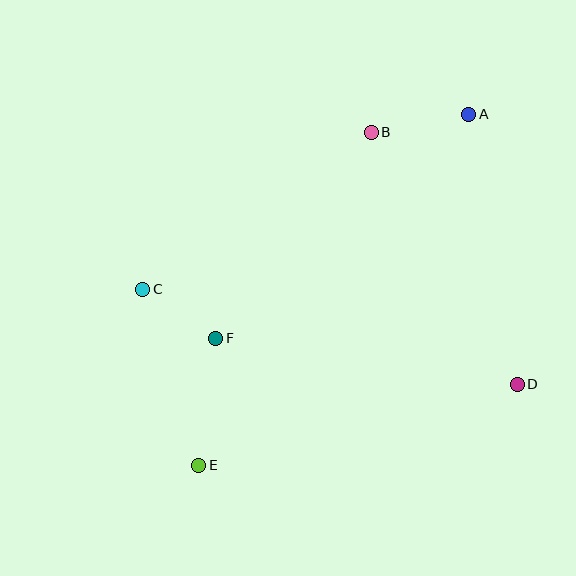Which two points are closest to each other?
Points C and F are closest to each other.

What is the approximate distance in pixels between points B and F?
The distance between B and F is approximately 258 pixels.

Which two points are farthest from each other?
Points A and E are farthest from each other.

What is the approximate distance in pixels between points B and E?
The distance between B and E is approximately 375 pixels.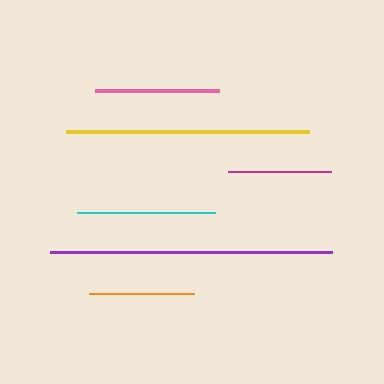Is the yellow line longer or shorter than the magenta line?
The yellow line is longer than the magenta line.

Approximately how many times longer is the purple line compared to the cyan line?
The purple line is approximately 2.0 times the length of the cyan line.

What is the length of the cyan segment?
The cyan segment is approximately 138 pixels long.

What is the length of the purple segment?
The purple segment is approximately 282 pixels long.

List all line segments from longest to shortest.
From longest to shortest: purple, yellow, cyan, pink, orange, magenta.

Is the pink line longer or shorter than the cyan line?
The cyan line is longer than the pink line.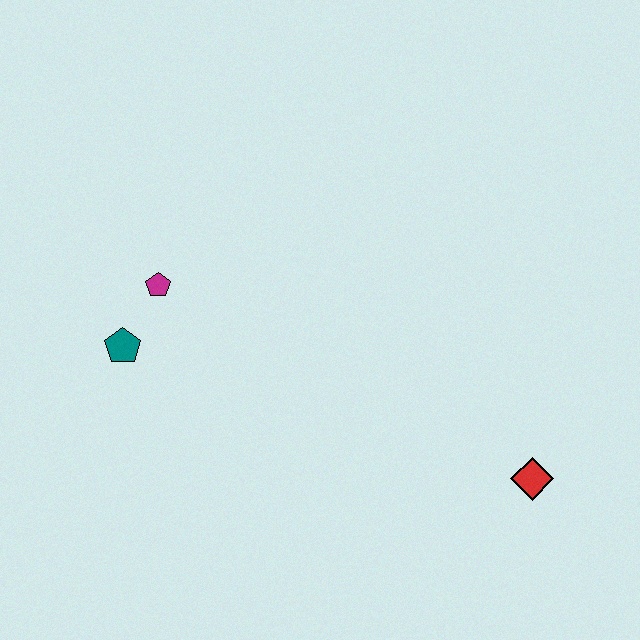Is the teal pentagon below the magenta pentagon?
Yes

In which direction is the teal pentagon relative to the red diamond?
The teal pentagon is to the left of the red diamond.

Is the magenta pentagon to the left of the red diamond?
Yes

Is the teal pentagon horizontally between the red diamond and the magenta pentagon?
No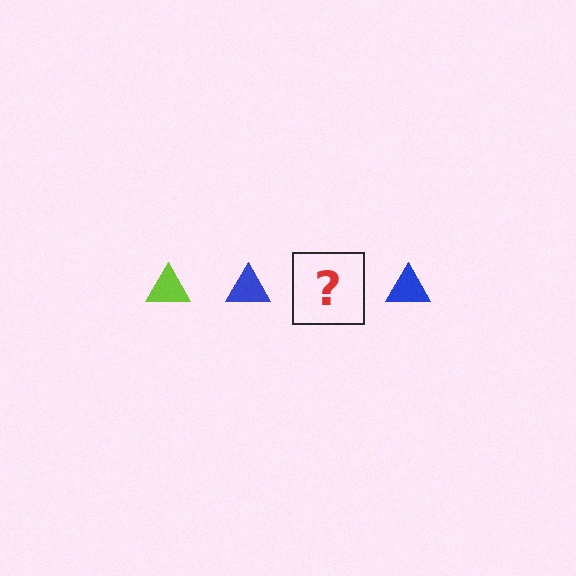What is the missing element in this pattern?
The missing element is a lime triangle.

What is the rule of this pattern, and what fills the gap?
The rule is that the pattern cycles through lime, blue triangles. The gap should be filled with a lime triangle.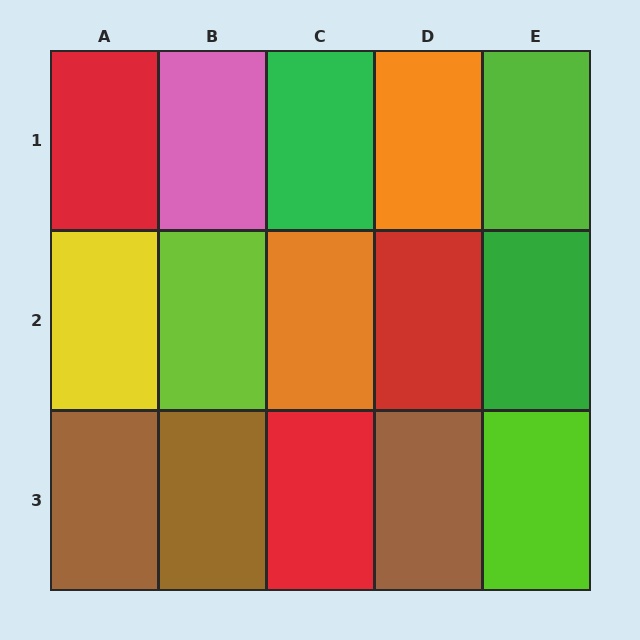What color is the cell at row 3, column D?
Brown.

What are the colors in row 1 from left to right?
Red, pink, green, orange, lime.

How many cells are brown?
3 cells are brown.